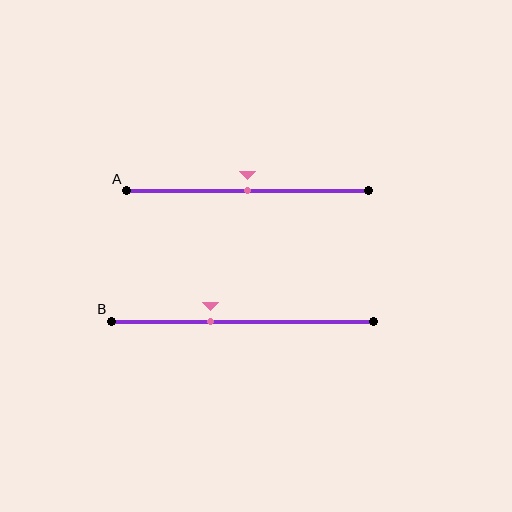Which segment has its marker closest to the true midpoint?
Segment A has its marker closest to the true midpoint.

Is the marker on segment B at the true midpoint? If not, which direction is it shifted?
No, the marker on segment B is shifted to the left by about 12% of the segment length.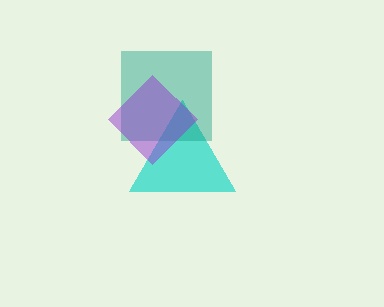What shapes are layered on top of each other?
The layered shapes are: a cyan triangle, a teal square, a purple diamond.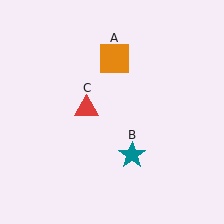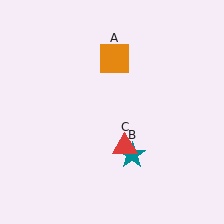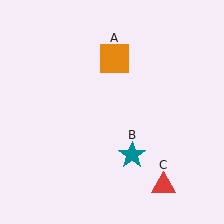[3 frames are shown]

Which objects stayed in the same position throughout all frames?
Orange square (object A) and teal star (object B) remained stationary.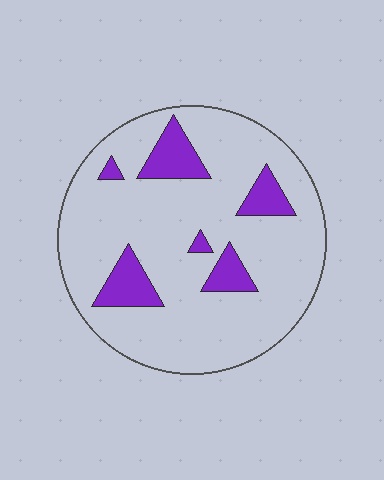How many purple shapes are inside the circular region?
6.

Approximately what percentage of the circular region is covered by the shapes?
Approximately 15%.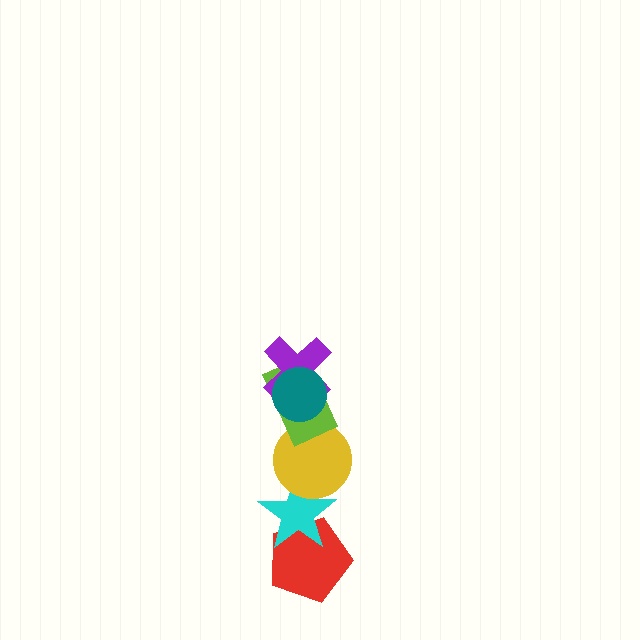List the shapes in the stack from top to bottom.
From top to bottom: the teal circle, the purple cross, the lime rectangle, the yellow circle, the cyan star, the red pentagon.